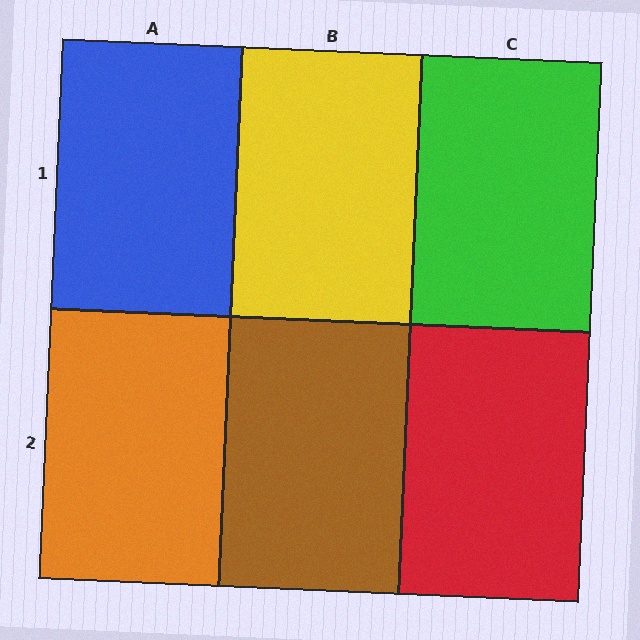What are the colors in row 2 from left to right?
Orange, brown, red.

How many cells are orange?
1 cell is orange.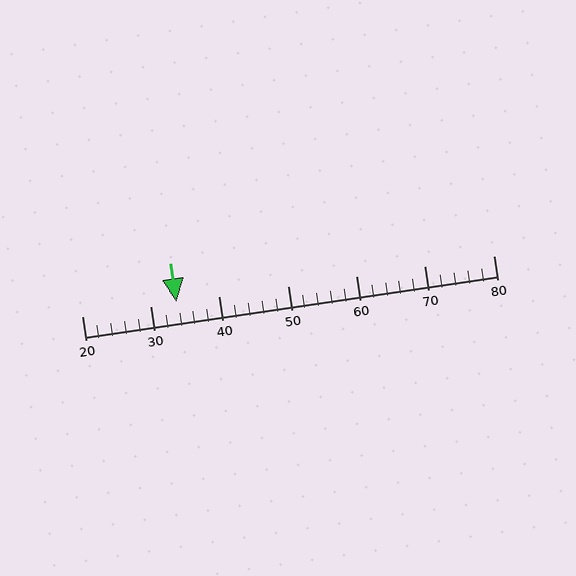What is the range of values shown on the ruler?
The ruler shows values from 20 to 80.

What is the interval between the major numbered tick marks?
The major tick marks are spaced 10 units apart.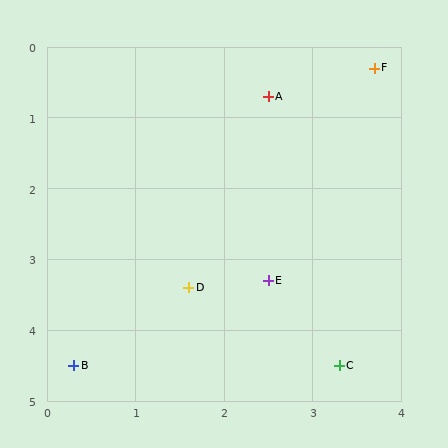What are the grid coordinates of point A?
Point A is at approximately (2.5, 0.7).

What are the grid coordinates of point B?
Point B is at approximately (0.3, 4.5).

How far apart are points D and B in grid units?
Points D and B are about 1.7 grid units apart.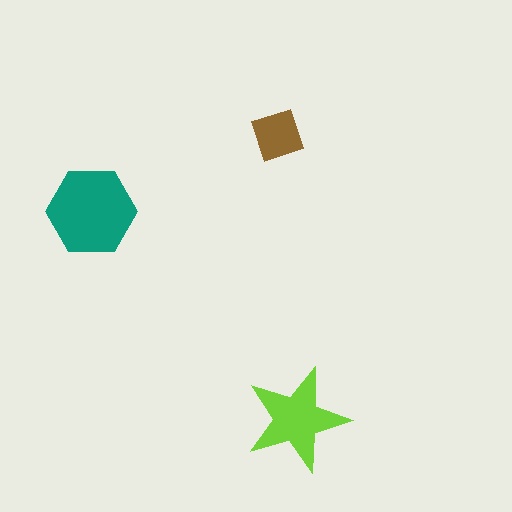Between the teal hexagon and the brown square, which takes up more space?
The teal hexagon.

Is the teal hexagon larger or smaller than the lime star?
Larger.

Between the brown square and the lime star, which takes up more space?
The lime star.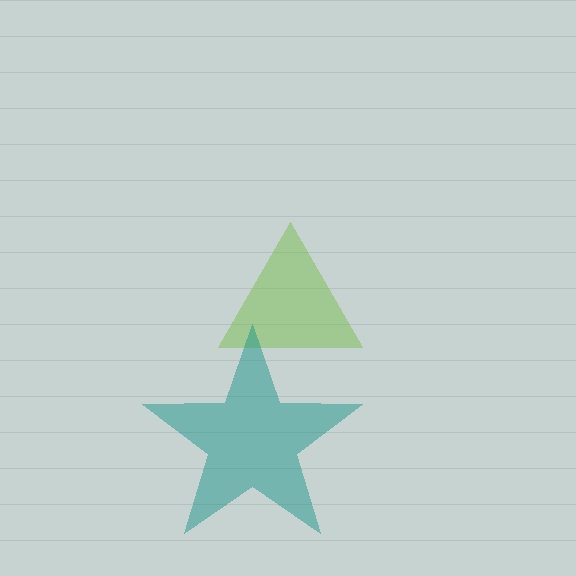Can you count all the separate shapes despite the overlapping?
Yes, there are 2 separate shapes.